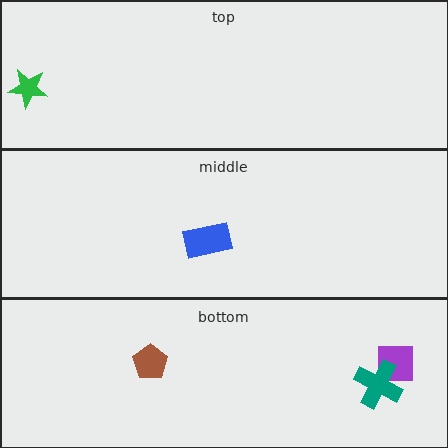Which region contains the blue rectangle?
The middle region.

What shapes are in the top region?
The green star.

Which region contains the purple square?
The bottom region.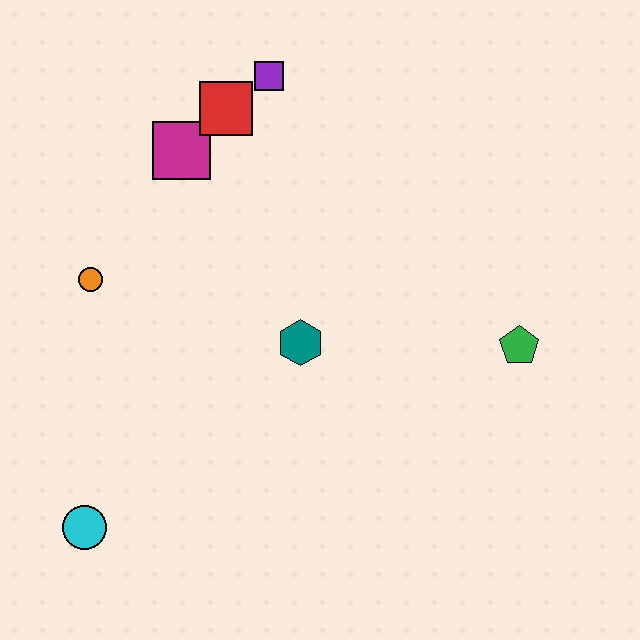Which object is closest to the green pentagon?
The teal hexagon is closest to the green pentagon.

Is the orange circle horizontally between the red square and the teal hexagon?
No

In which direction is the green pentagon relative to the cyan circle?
The green pentagon is to the right of the cyan circle.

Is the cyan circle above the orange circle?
No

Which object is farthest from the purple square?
The cyan circle is farthest from the purple square.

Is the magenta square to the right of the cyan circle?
Yes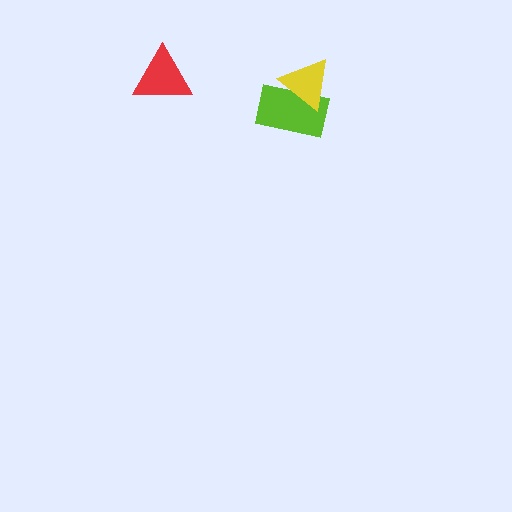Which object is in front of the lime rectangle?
The yellow triangle is in front of the lime rectangle.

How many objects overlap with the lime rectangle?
1 object overlaps with the lime rectangle.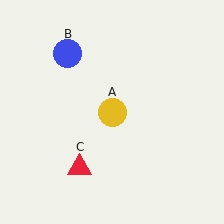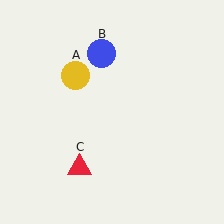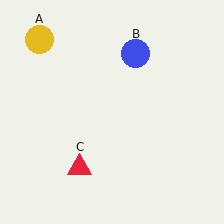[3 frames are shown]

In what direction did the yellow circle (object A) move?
The yellow circle (object A) moved up and to the left.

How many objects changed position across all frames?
2 objects changed position: yellow circle (object A), blue circle (object B).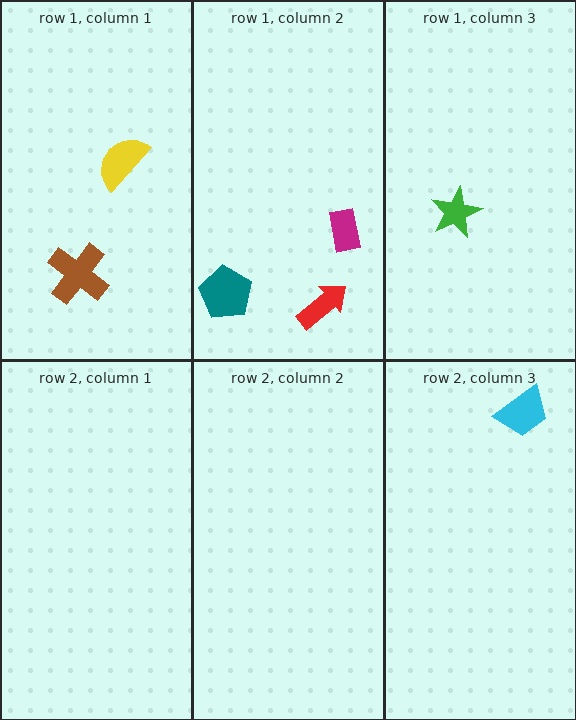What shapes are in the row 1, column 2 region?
The red arrow, the magenta rectangle, the teal pentagon.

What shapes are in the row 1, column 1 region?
The yellow semicircle, the brown cross.